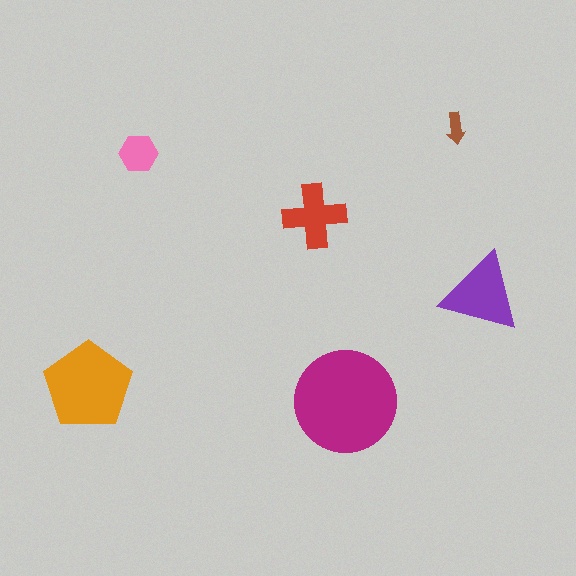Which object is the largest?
The magenta circle.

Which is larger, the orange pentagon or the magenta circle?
The magenta circle.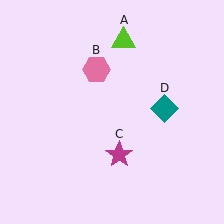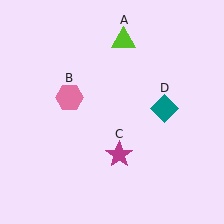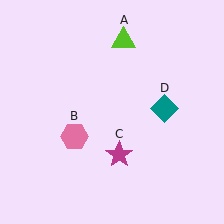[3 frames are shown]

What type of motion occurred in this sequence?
The pink hexagon (object B) rotated counterclockwise around the center of the scene.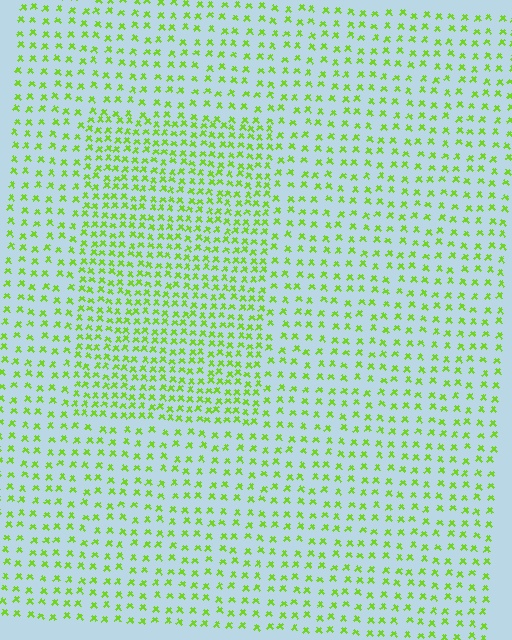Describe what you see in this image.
The image contains small lime elements arranged at two different densities. A rectangle-shaped region is visible where the elements are more densely packed than the surrounding area.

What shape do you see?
I see a rectangle.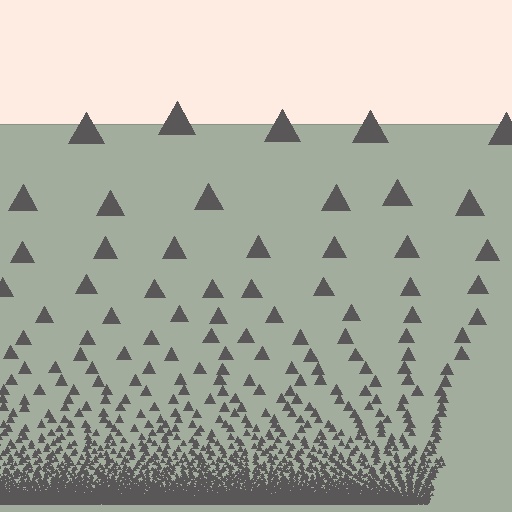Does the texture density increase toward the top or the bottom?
Density increases toward the bottom.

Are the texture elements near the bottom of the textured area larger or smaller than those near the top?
Smaller. The gradient is inverted — elements near the bottom are smaller and denser.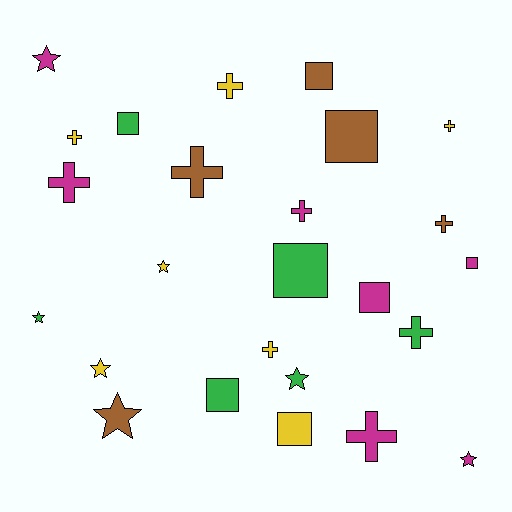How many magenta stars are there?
There are 2 magenta stars.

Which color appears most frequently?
Yellow, with 7 objects.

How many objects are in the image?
There are 25 objects.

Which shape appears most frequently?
Cross, with 10 objects.